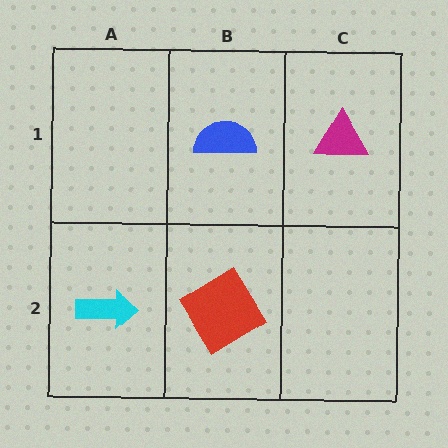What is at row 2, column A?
A cyan arrow.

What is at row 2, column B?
A red diamond.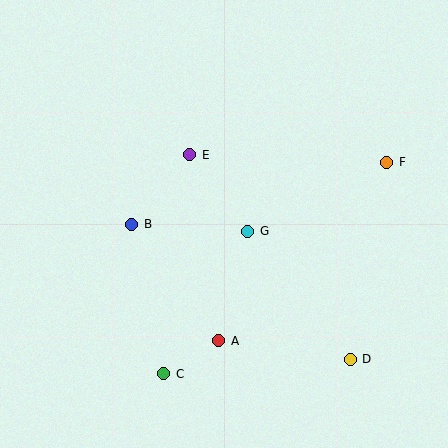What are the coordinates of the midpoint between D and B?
The midpoint between D and B is at (241, 292).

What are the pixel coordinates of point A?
Point A is at (219, 341).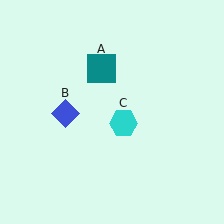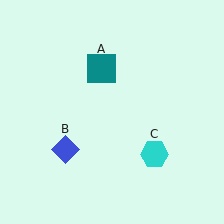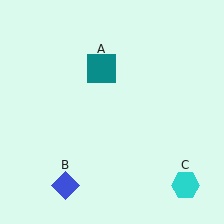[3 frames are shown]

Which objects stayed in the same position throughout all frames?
Teal square (object A) remained stationary.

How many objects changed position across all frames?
2 objects changed position: blue diamond (object B), cyan hexagon (object C).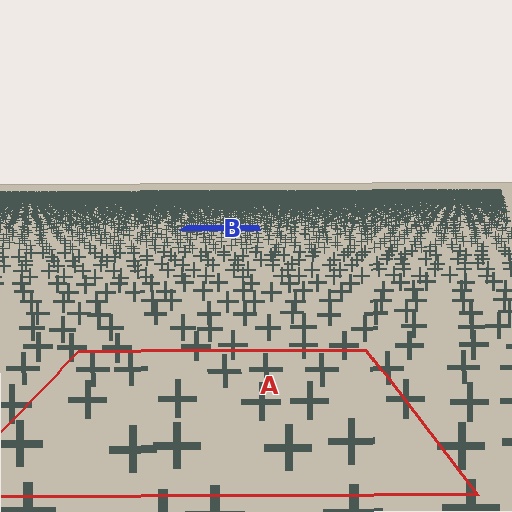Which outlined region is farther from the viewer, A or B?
Region B is farther from the viewer — the texture elements inside it appear smaller and more densely packed.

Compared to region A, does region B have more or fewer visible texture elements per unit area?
Region B has more texture elements per unit area — they are packed more densely because it is farther away.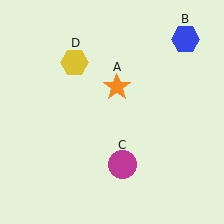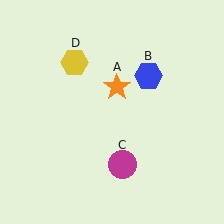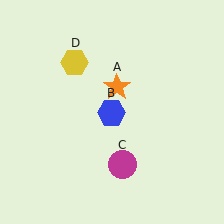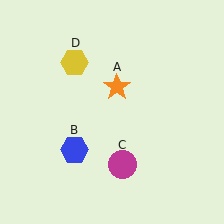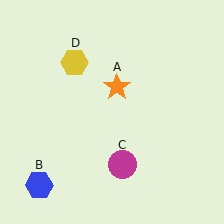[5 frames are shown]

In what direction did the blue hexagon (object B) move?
The blue hexagon (object B) moved down and to the left.